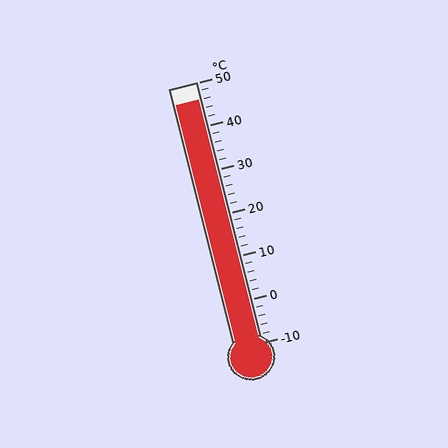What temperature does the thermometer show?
The thermometer shows approximately 46°C.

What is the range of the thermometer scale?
The thermometer scale ranges from -10°C to 50°C.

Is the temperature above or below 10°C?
The temperature is above 10°C.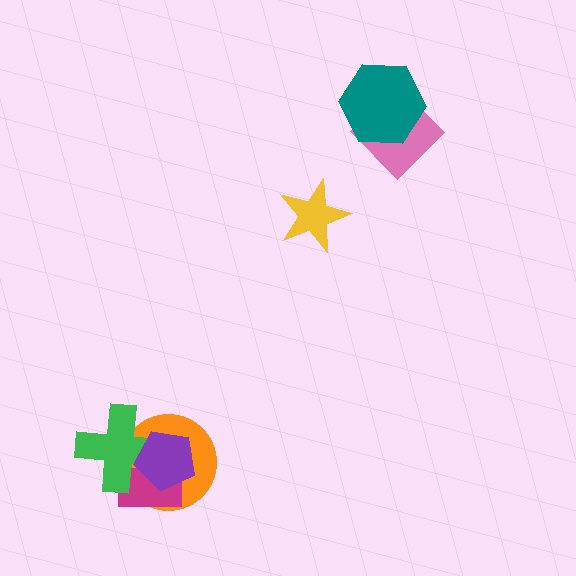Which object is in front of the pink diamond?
The teal hexagon is in front of the pink diamond.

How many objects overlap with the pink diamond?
1 object overlaps with the pink diamond.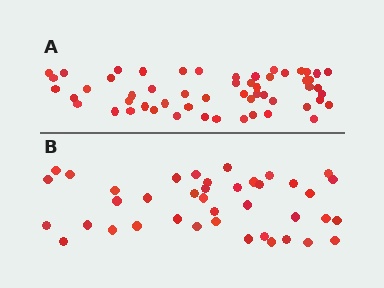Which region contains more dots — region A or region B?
Region A (the top region) has more dots.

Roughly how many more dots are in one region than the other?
Region A has approximately 15 more dots than region B.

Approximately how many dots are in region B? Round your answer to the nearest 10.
About 40 dots.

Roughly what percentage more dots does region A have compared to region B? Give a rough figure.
About 40% more.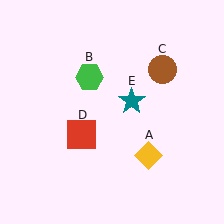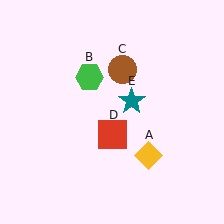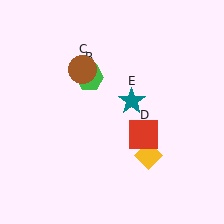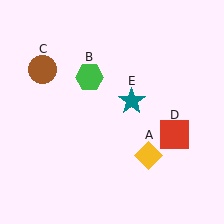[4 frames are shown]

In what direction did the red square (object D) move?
The red square (object D) moved right.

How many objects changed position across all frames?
2 objects changed position: brown circle (object C), red square (object D).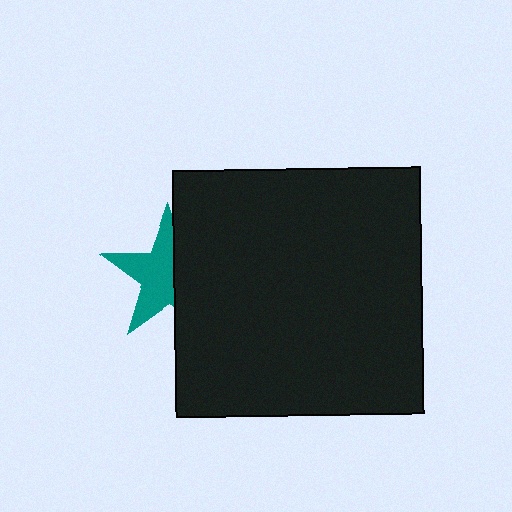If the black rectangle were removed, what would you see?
You would see the complete teal star.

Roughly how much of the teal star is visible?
About half of it is visible (roughly 57%).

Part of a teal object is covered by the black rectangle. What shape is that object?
It is a star.